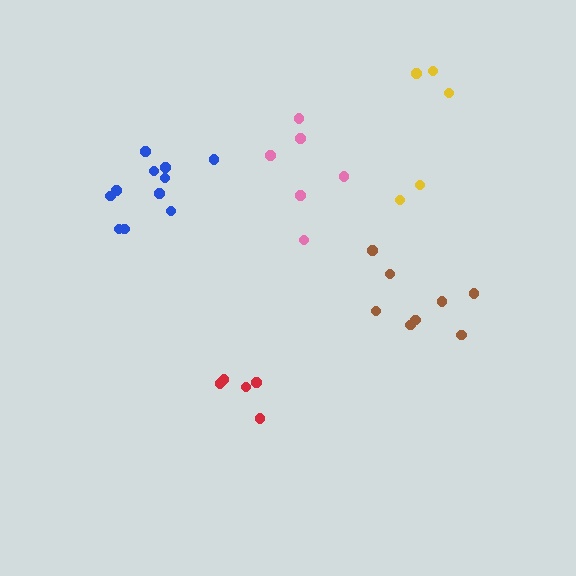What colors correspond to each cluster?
The clusters are colored: blue, pink, brown, red, yellow.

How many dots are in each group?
Group 1: 11 dots, Group 2: 6 dots, Group 3: 8 dots, Group 4: 5 dots, Group 5: 5 dots (35 total).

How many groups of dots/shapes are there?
There are 5 groups.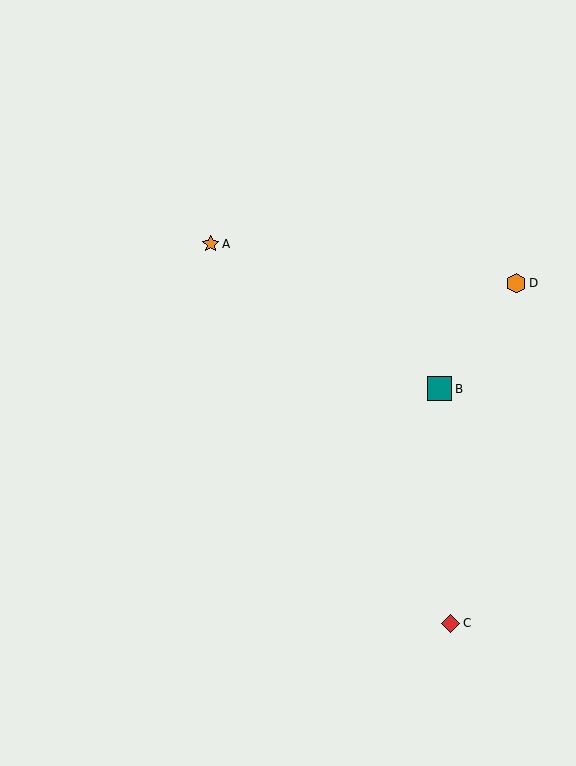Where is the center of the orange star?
The center of the orange star is at (211, 244).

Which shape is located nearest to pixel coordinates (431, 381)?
The teal square (labeled B) at (440, 389) is nearest to that location.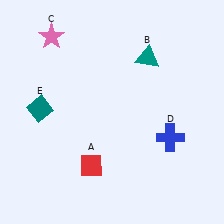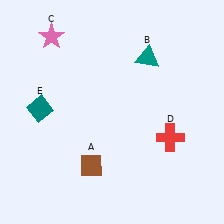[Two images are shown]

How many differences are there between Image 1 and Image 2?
There are 2 differences between the two images.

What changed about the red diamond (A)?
In Image 1, A is red. In Image 2, it changed to brown.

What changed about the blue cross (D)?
In Image 1, D is blue. In Image 2, it changed to red.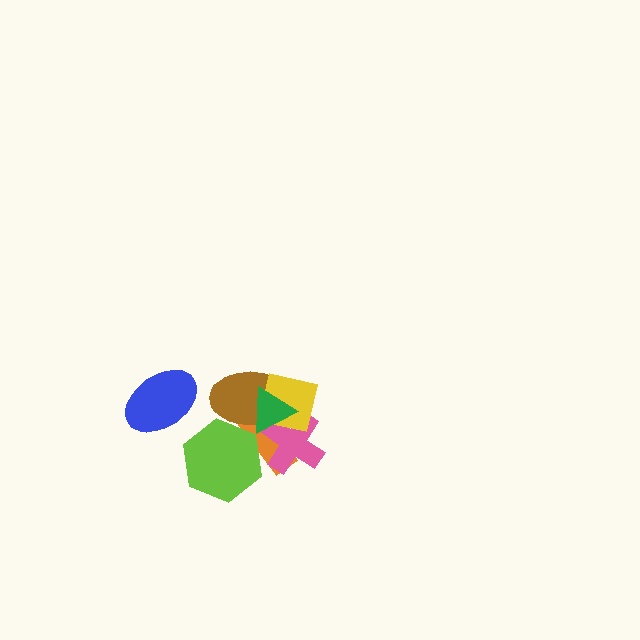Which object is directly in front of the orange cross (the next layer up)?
The pink cross is directly in front of the orange cross.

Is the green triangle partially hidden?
No, no other shape covers it.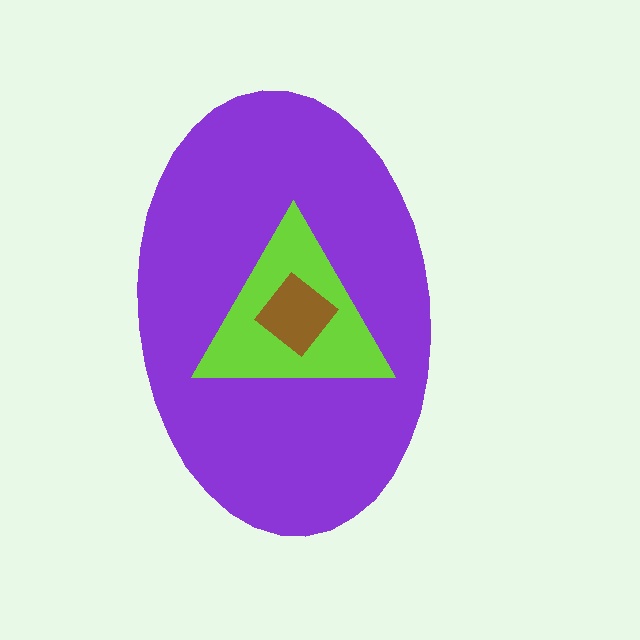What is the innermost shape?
The brown diamond.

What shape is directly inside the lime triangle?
The brown diamond.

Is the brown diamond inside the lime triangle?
Yes.